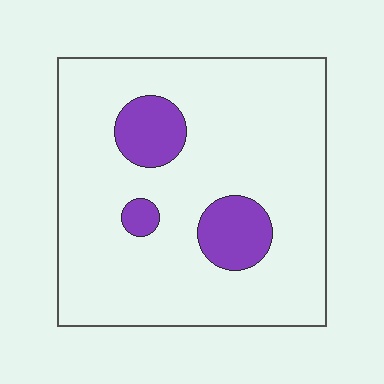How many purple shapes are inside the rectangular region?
3.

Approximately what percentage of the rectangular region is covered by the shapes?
Approximately 15%.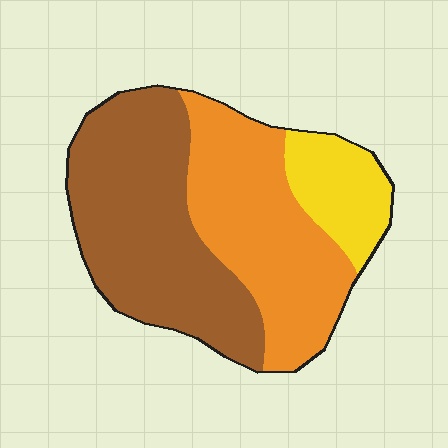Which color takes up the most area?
Brown, at roughly 45%.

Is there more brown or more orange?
Brown.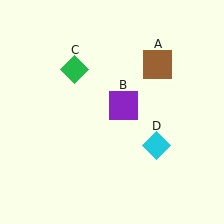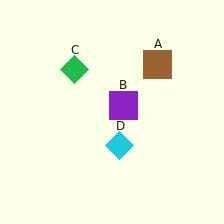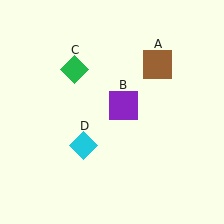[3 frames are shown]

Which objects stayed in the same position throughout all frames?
Brown square (object A) and purple square (object B) and green diamond (object C) remained stationary.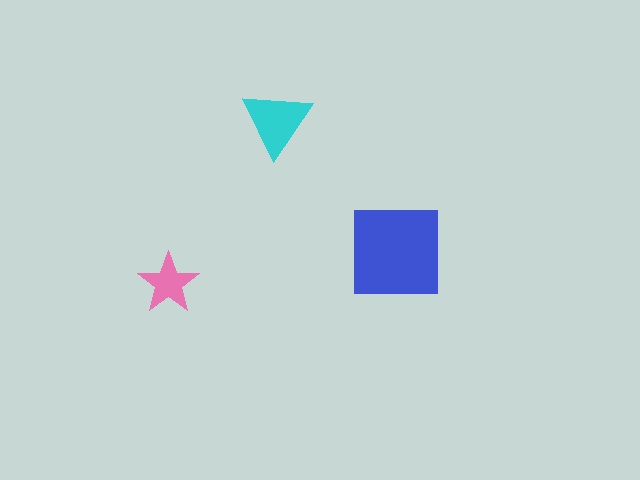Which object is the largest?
The blue square.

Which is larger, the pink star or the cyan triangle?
The cyan triangle.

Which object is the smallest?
The pink star.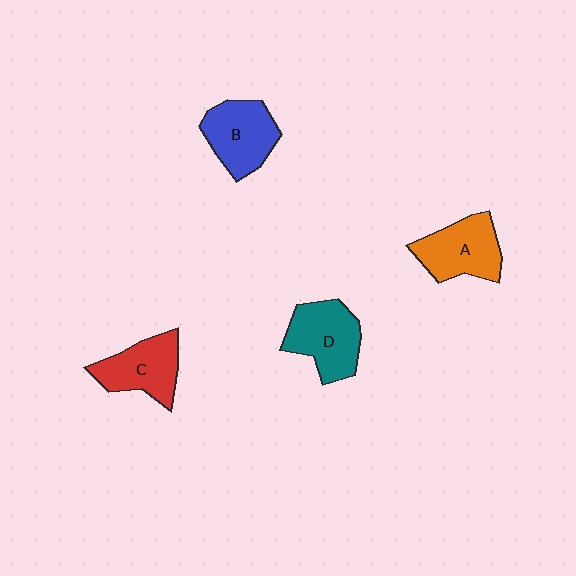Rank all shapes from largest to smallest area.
From largest to smallest: D (teal), B (blue), A (orange), C (red).